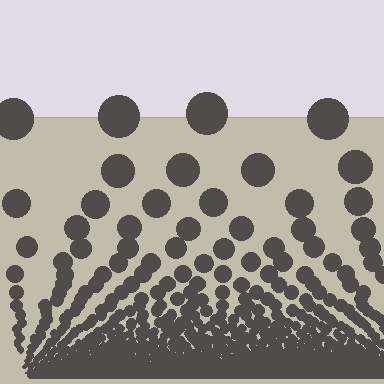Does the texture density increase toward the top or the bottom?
Density increases toward the bottom.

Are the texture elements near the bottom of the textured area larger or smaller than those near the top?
Smaller. The gradient is inverted — elements near the bottom are smaller and denser.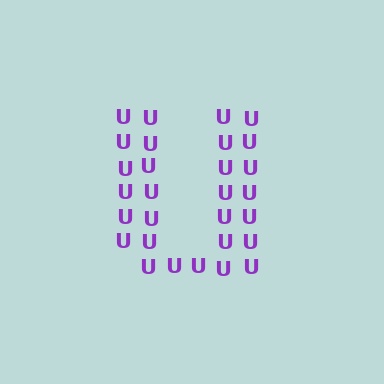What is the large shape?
The large shape is the letter U.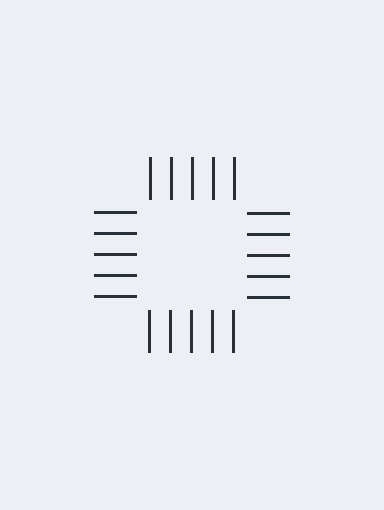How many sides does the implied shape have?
4 sides — the line-ends trace a square.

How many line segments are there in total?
20 — 5 along each of the 4 edges.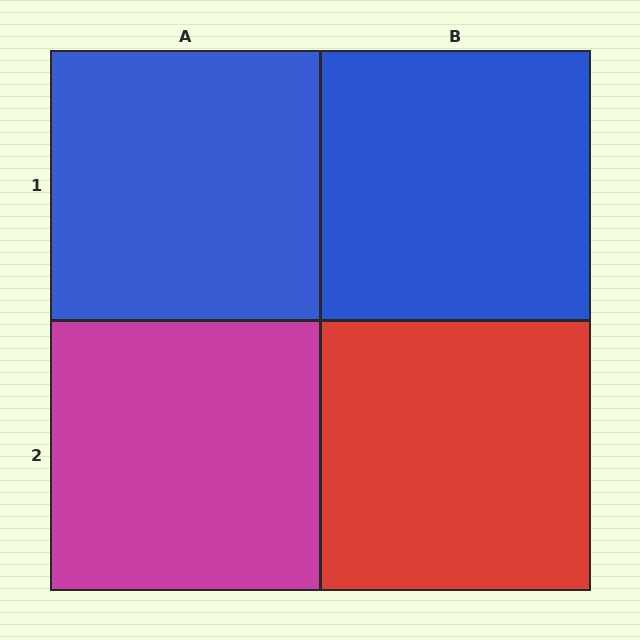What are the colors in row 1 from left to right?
Blue, blue.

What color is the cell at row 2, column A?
Magenta.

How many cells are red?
1 cell is red.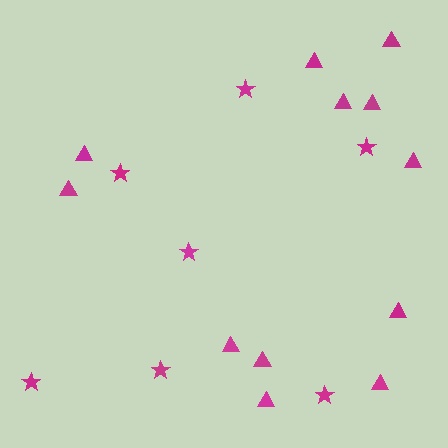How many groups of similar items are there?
There are 2 groups: one group of stars (7) and one group of triangles (12).